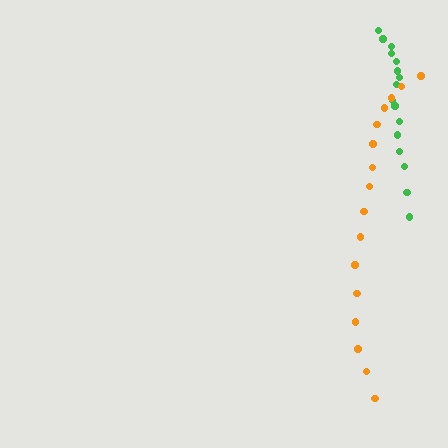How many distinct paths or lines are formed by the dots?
There are 2 distinct paths.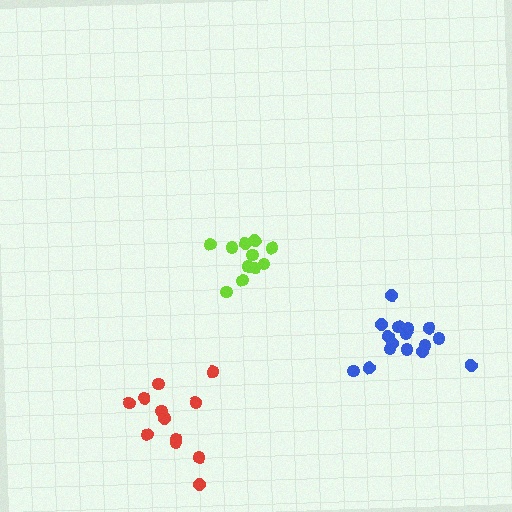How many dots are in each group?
Group 1: 16 dots, Group 2: 13 dots, Group 3: 11 dots (40 total).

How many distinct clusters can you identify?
There are 3 distinct clusters.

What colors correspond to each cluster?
The clusters are colored: blue, red, lime.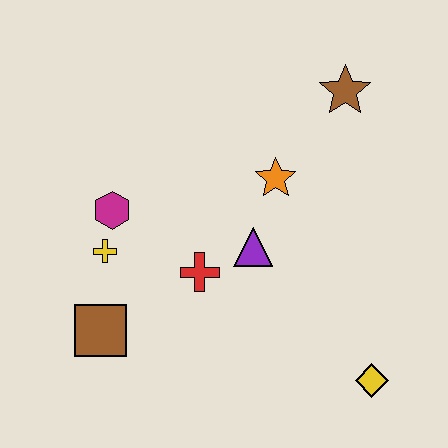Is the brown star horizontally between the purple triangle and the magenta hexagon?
No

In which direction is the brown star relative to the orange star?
The brown star is above the orange star.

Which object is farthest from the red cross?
The brown star is farthest from the red cross.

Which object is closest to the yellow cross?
The magenta hexagon is closest to the yellow cross.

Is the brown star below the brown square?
No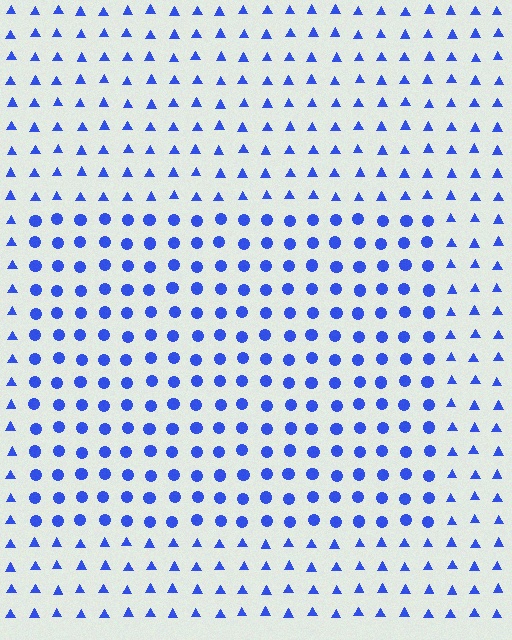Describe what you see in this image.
The image is filled with small blue elements arranged in a uniform grid. A rectangle-shaped region contains circles, while the surrounding area contains triangles. The boundary is defined purely by the change in element shape.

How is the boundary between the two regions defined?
The boundary is defined by a change in element shape: circles inside vs. triangles outside. All elements share the same color and spacing.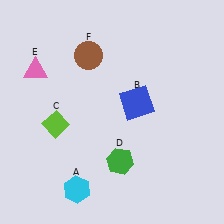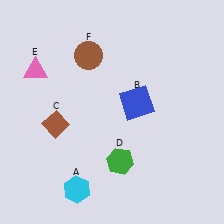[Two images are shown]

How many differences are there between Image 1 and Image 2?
There is 1 difference between the two images.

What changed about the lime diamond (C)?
In Image 1, C is lime. In Image 2, it changed to brown.